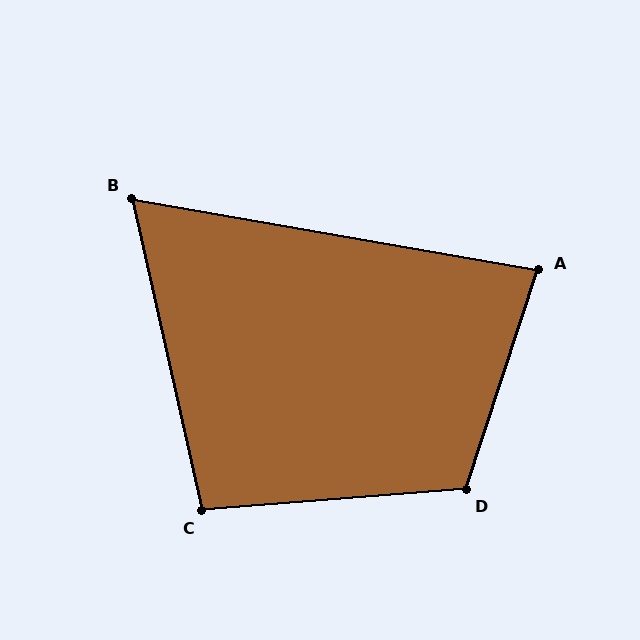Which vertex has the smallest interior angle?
B, at approximately 68 degrees.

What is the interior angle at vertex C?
Approximately 98 degrees (obtuse).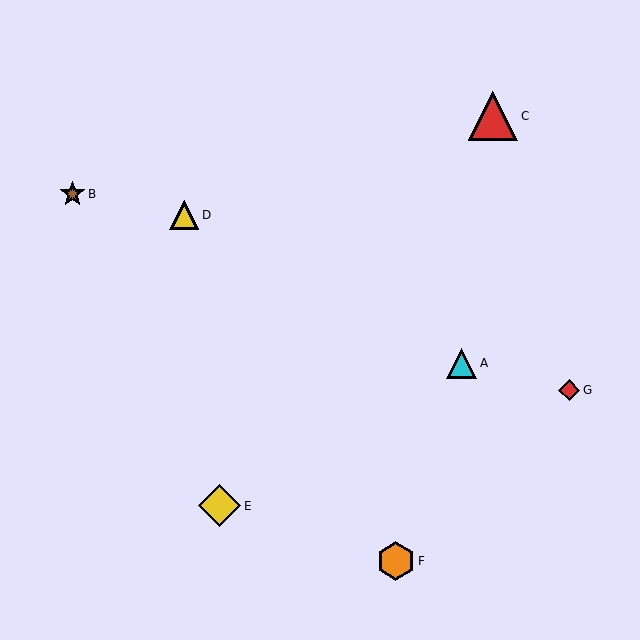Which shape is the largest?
The red triangle (labeled C) is the largest.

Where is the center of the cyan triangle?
The center of the cyan triangle is at (462, 363).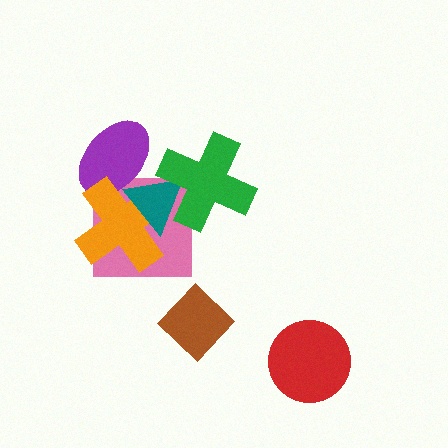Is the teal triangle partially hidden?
Yes, it is partially covered by another shape.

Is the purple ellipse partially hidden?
Yes, it is partially covered by another shape.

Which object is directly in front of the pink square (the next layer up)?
The purple ellipse is directly in front of the pink square.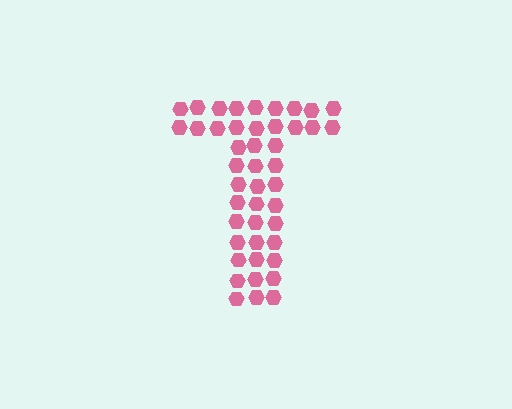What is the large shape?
The large shape is the letter T.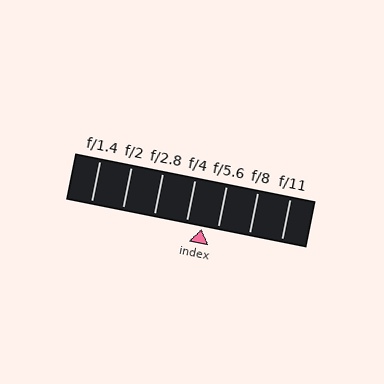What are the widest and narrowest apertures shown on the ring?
The widest aperture shown is f/1.4 and the narrowest is f/11.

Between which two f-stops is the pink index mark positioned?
The index mark is between f/4 and f/5.6.